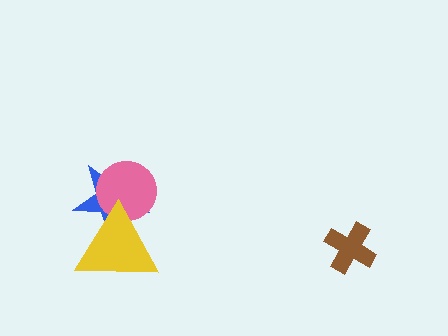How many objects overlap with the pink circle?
2 objects overlap with the pink circle.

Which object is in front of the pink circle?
The yellow triangle is in front of the pink circle.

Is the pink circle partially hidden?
Yes, it is partially covered by another shape.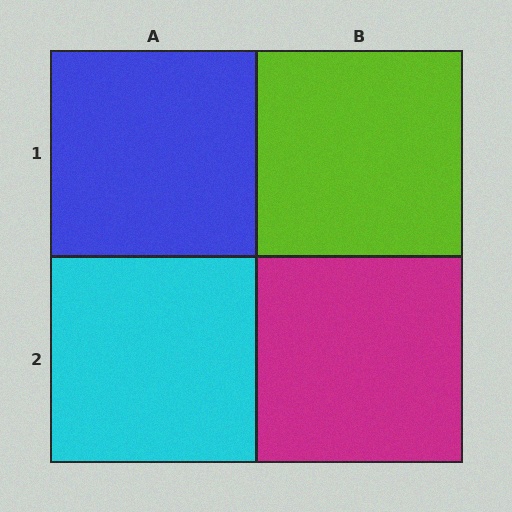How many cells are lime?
1 cell is lime.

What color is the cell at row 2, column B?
Magenta.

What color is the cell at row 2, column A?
Cyan.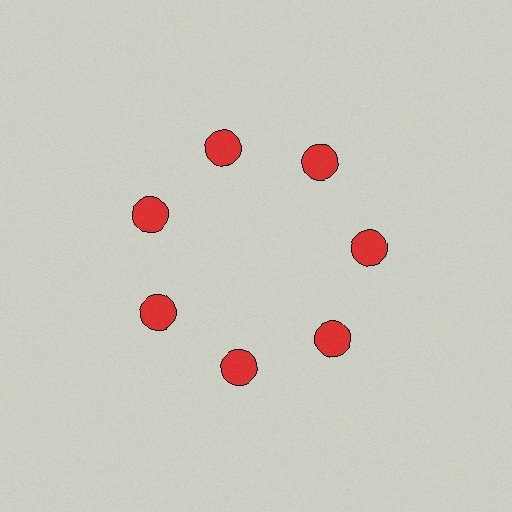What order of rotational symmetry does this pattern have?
This pattern has 7-fold rotational symmetry.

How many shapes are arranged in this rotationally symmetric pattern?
There are 7 shapes, arranged in 7 groups of 1.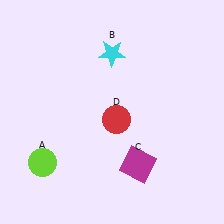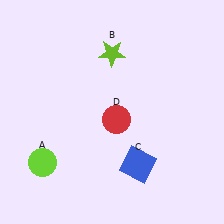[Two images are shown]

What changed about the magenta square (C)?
In Image 1, C is magenta. In Image 2, it changed to blue.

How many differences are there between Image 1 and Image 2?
There are 2 differences between the two images.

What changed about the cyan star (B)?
In Image 1, B is cyan. In Image 2, it changed to lime.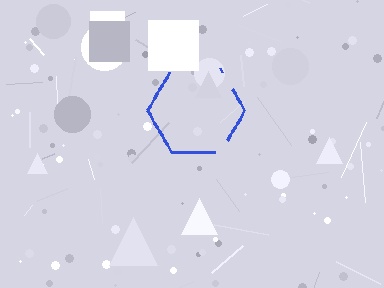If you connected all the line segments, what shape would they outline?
They would outline a hexagon.